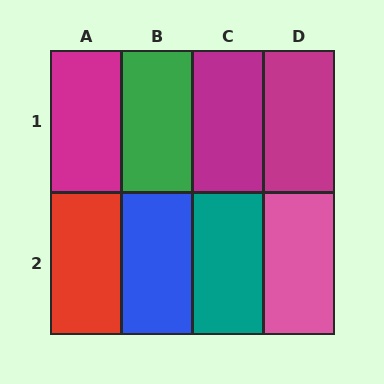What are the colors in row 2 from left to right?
Red, blue, teal, pink.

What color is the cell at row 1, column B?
Green.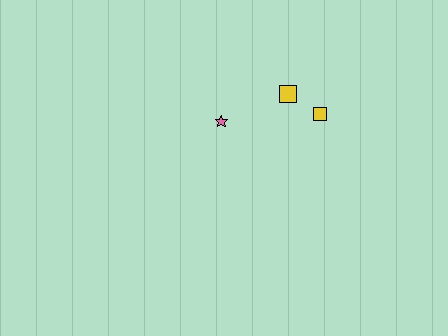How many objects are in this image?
There are 3 objects.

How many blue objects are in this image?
There are no blue objects.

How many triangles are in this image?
There are no triangles.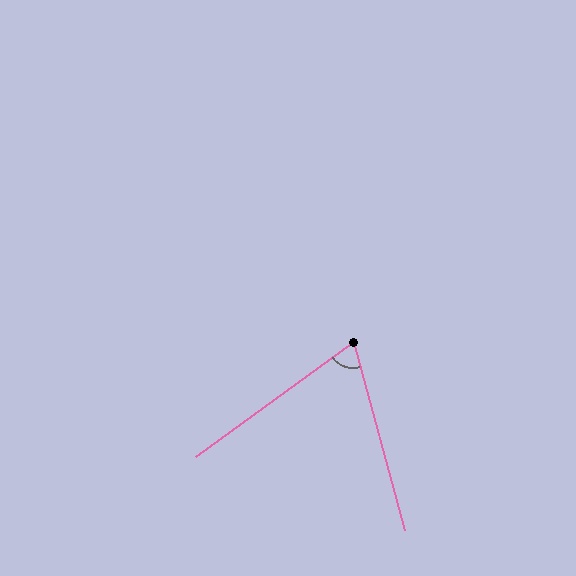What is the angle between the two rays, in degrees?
Approximately 69 degrees.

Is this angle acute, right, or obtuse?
It is acute.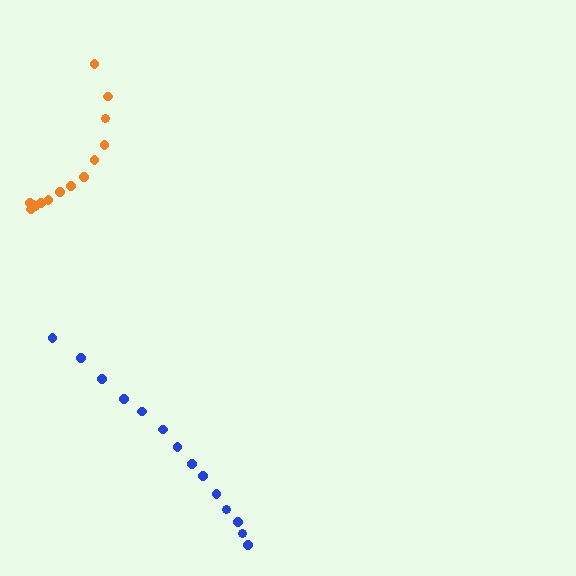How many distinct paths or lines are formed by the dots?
There are 2 distinct paths.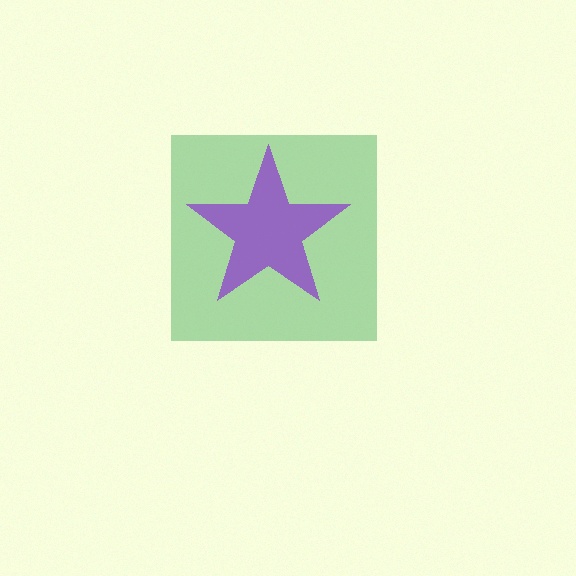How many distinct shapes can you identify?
There are 2 distinct shapes: a green square, a purple star.